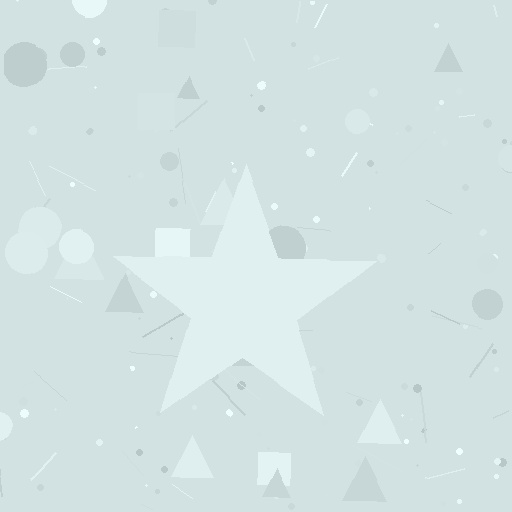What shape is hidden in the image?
A star is hidden in the image.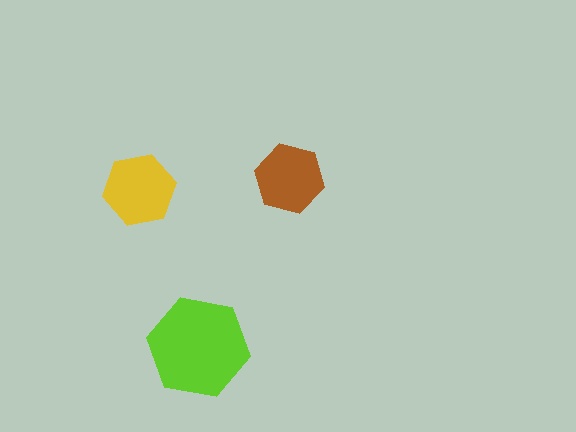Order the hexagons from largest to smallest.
the lime one, the yellow one, the brown one.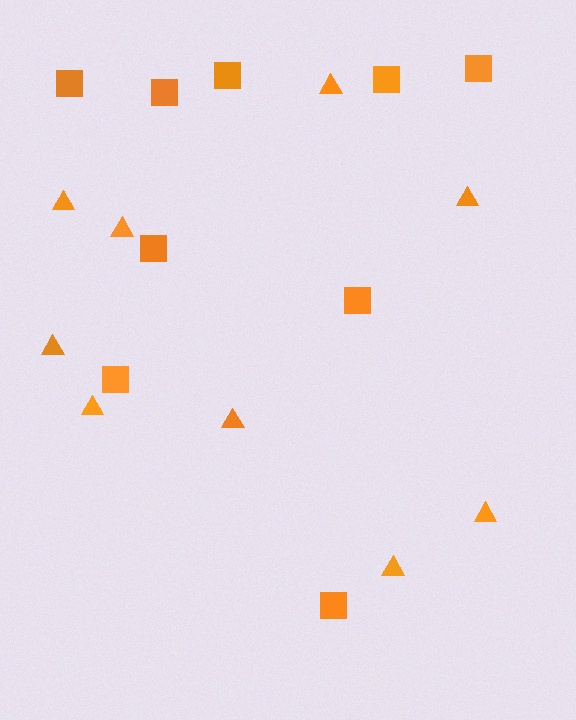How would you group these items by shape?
There are 2 groups: one group of triangles (9) and one group of squares (9).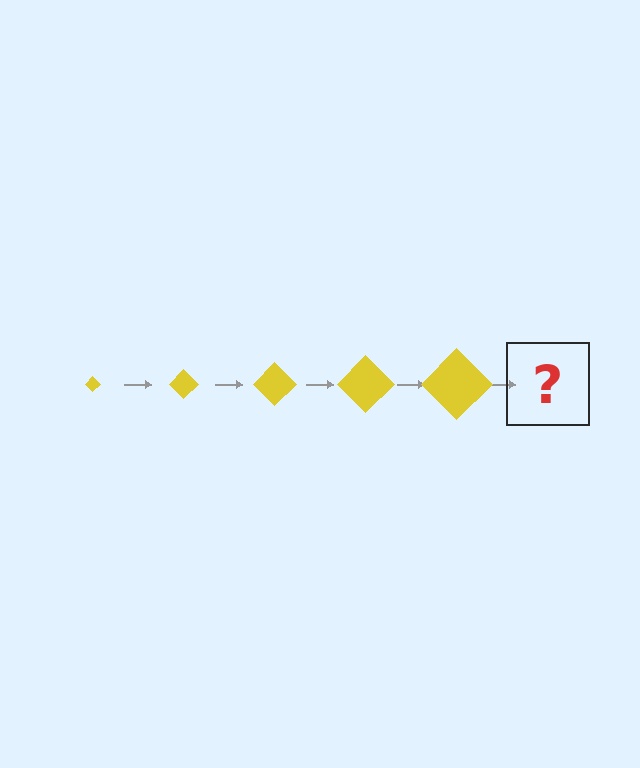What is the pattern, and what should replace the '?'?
The pattern is that the diamond gets progressively larger each step. The '?' should be a yellow diamond, larger than the previous one.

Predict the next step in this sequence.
The next step is a yellow diamond, larger than the previous one.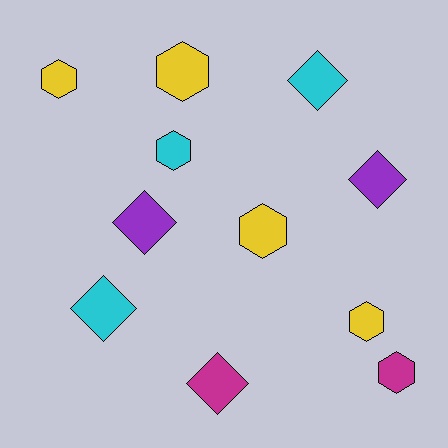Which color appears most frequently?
Yellow, with 4 objects.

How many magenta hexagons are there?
There is 1 magenta hexagon.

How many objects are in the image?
There are 11 objects.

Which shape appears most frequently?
Hexagon, with 6 objects.